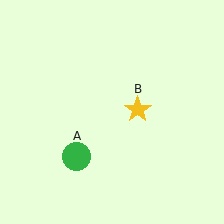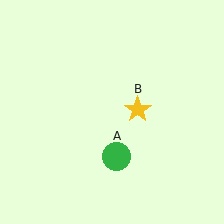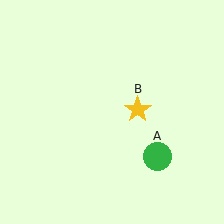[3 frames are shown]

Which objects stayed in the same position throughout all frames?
Yellow star (object B) remained stationary.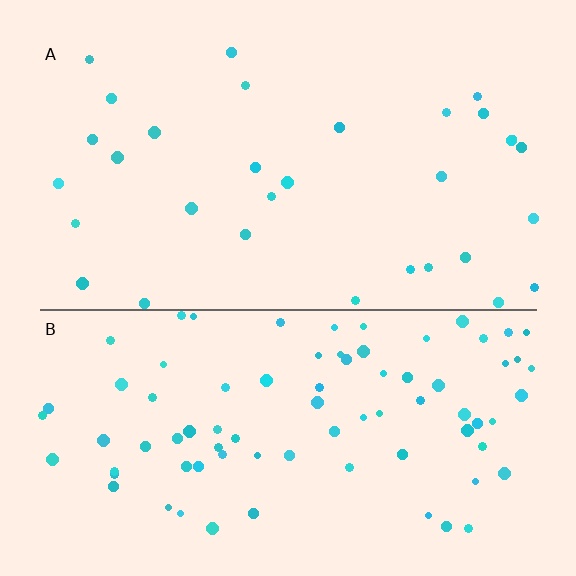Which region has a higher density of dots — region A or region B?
B (the bottom).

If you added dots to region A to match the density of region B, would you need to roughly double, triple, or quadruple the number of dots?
Approximately triple.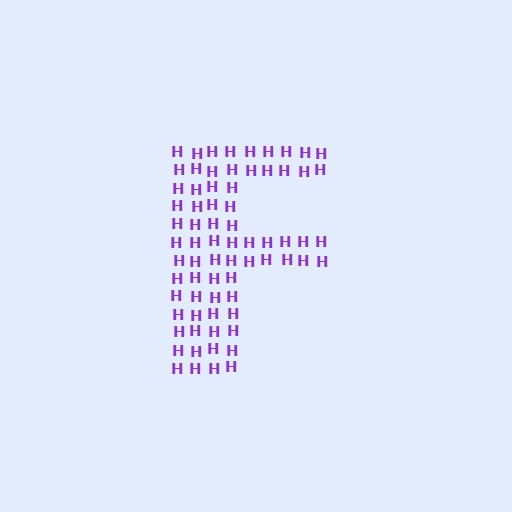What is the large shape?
The large shape is the letter F.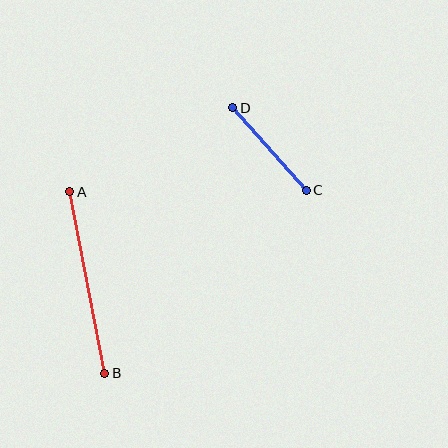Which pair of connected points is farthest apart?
Points A and B are farthest apart.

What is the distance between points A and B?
The distance is approximately 185 pixels.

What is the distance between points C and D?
The distance is approximately 110 pixels.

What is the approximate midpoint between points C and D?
The midpoint is at approximately (269, 149) pixels.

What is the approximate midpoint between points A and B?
The midpoint is at approximately (87, 282) pixels.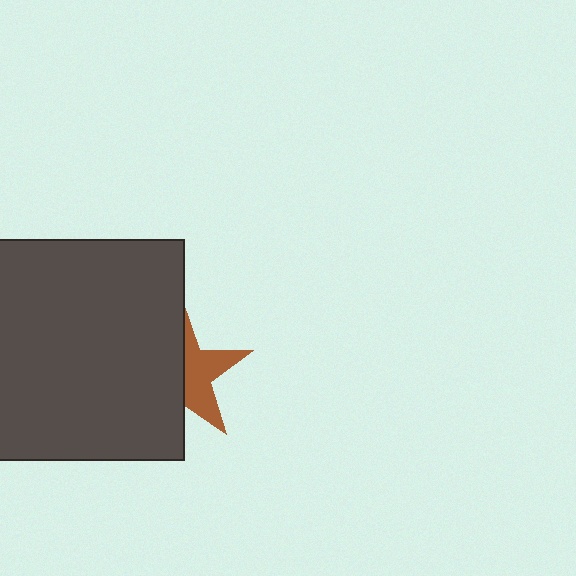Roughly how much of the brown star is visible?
A small part of it is visible (roughly 44%).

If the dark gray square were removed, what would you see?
You would see the complete brown star.